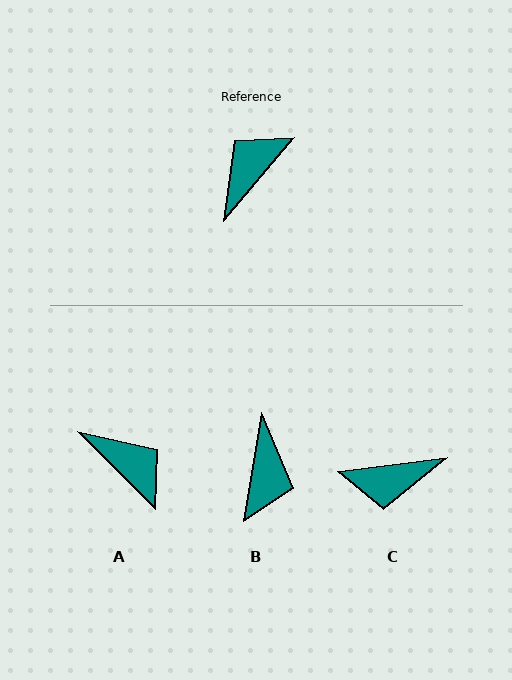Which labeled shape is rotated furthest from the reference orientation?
B, about 149 degrees away.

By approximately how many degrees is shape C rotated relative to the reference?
Approximately 137 degrees counter-clockwise.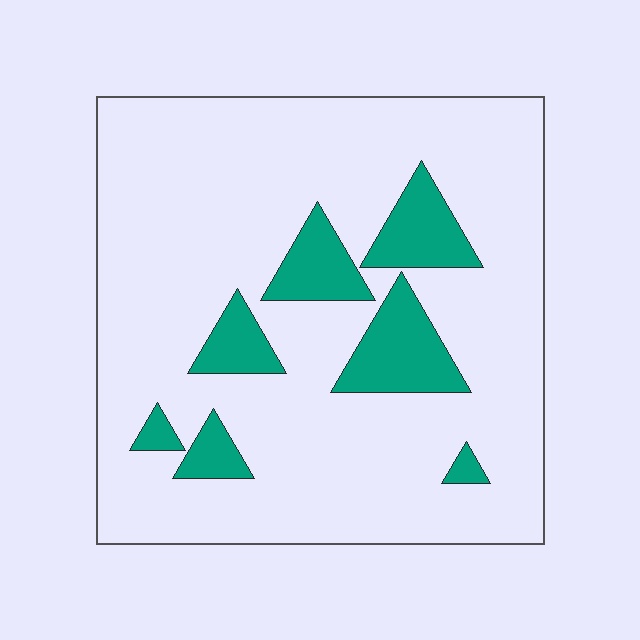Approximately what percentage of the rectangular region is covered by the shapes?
Approximately 15%.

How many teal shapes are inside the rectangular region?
7.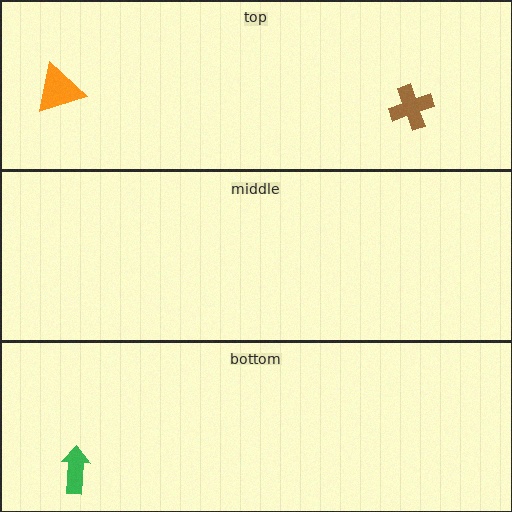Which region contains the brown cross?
The top region.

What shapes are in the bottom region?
The green arrow.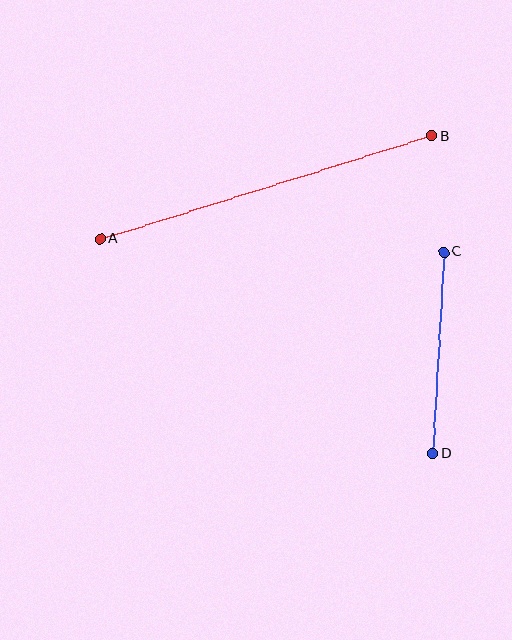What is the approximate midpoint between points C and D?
The midpoint is at approximately (438, 353) pixels.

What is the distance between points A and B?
The distance is approximately 347 pixels.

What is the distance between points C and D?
The distance is approximately 202 pixels.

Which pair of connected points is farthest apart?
Points A and B are farthest apart.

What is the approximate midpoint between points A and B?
The midpoint is at approximately (266, 187) pixels.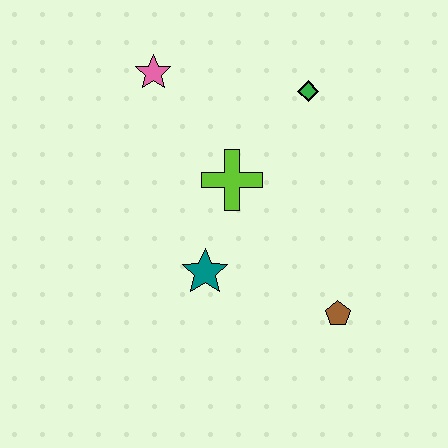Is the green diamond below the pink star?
Yes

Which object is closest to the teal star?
The lime cross is closest to the teal star.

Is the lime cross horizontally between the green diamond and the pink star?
Yes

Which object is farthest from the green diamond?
The brown pentagon is farthest from the green diamond.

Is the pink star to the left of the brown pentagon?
Yes